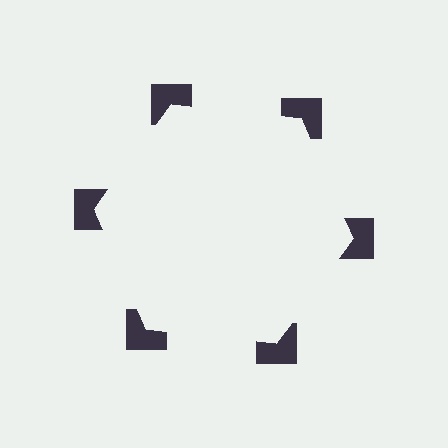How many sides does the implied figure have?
6 sides.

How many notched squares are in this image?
There are 6 — one at each vertex of the illusory hexagon.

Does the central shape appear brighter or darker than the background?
It typically appears slightly brighter than the background, even though no actual brightness change is drawn.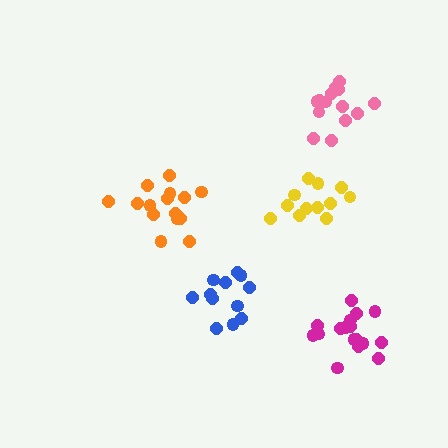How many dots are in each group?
Group 1: 12 dots, Group 2: 15 dots, Group 3: 12 dots, Group 4: 17 dots, Group 5: 15 dots (71 total).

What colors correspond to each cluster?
The clusters are colored: blue, orange, yellow, magenta, pink.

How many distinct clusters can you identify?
There are 5 distinct clusters.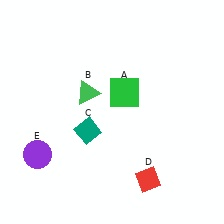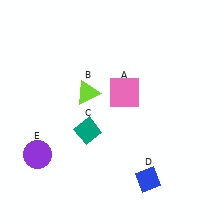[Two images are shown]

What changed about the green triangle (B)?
In Image 1, B is green. In Image 2, it changed to lime.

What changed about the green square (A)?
In Image 1, A is green. In Image 2, it changed to pink.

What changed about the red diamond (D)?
In Image 1, D is red. In Image 2, it changed to blue.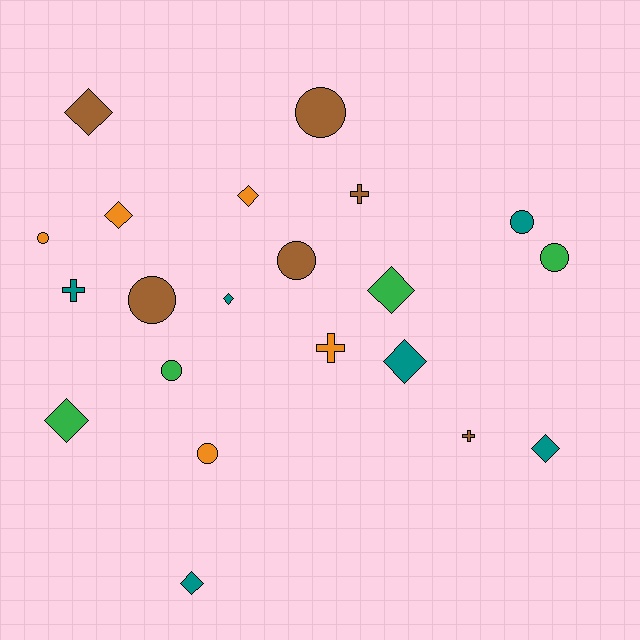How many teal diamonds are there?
There are 4 teal diamonds.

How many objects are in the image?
There are 21 objects.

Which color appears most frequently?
Teal, with 6 objects.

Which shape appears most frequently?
Diamond, with 9 objects.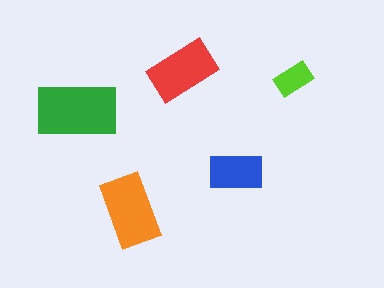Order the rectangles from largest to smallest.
the green one, the orange one, the red one, the blue one, the lime one.